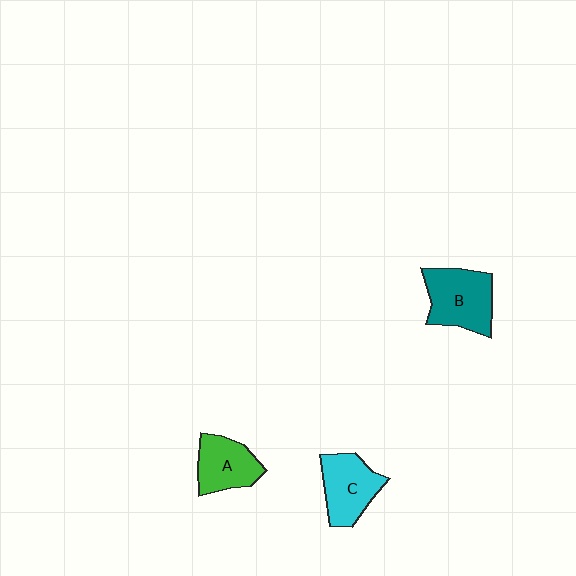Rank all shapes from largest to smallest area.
From largest to smallest: B (teal), C (cyan), A (green).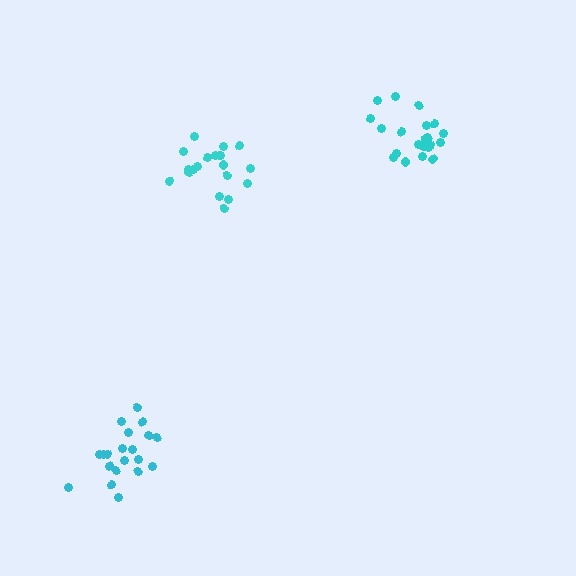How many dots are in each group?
Group 1: 21 dots, Group 2: 20 dots, Group 3: 20 dots (61 total).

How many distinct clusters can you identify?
There are 3 distinct clusters.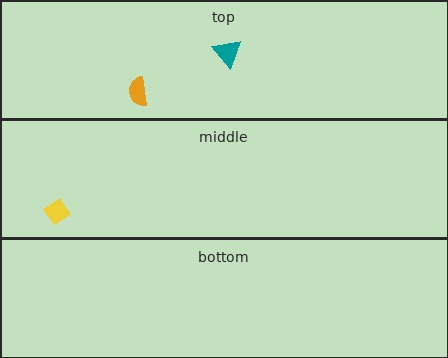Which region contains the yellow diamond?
The middle region.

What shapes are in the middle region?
The yellow diamond.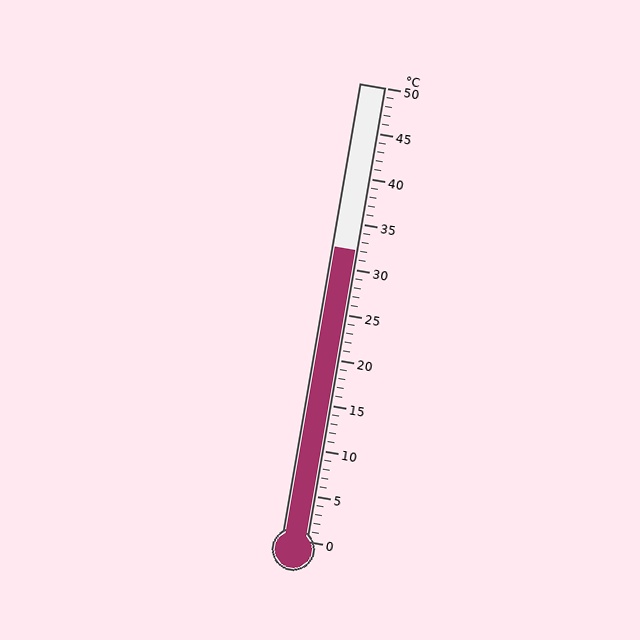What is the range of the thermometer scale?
The thermometer scale ranges from 0°C to 50°C.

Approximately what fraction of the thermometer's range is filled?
The thermometer is filled to approximately 65% of its range.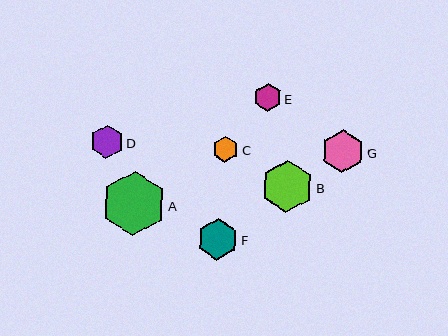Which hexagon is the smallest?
Hexagon C is the smallest with a size of approximately 26 pixels.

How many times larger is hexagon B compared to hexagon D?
Hexagon B is approximately 1.6 times the size of hexagon D.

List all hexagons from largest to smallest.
From largest to smallest: A, B, G, F, D, E, C.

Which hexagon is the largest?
Hexagon A is the largest with a size of approximately 64 pixels.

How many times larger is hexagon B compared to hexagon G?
Hexagon B is approximately 1.2 times the size of hexagon G.